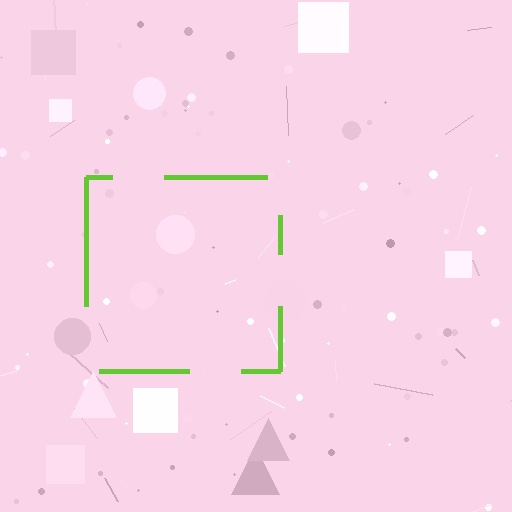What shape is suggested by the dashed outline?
The dashed outline suggests a square.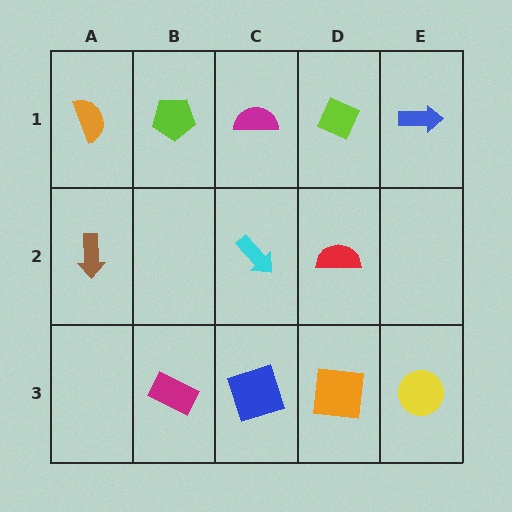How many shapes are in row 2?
3 shapes.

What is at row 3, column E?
A yellow circle.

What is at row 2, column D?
A red semicircle.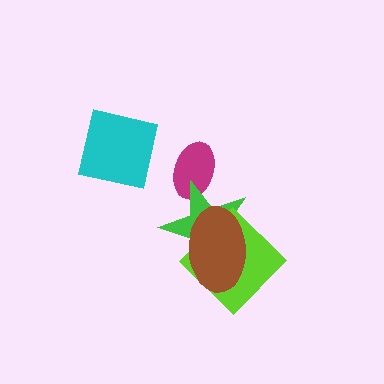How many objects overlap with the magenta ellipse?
1 object overlaps with the magenta ellipse.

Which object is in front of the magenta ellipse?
The green star is in front of the magenta ellipse.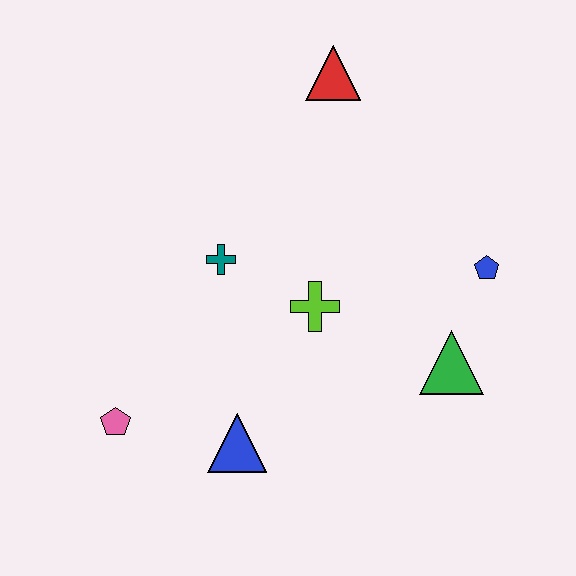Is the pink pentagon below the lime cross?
Yes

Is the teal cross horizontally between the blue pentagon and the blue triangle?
No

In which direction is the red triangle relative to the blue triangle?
The red triangle is above the blue triangle.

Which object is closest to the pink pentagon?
The blue triangle is closest to the pink pentagon.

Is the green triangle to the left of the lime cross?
No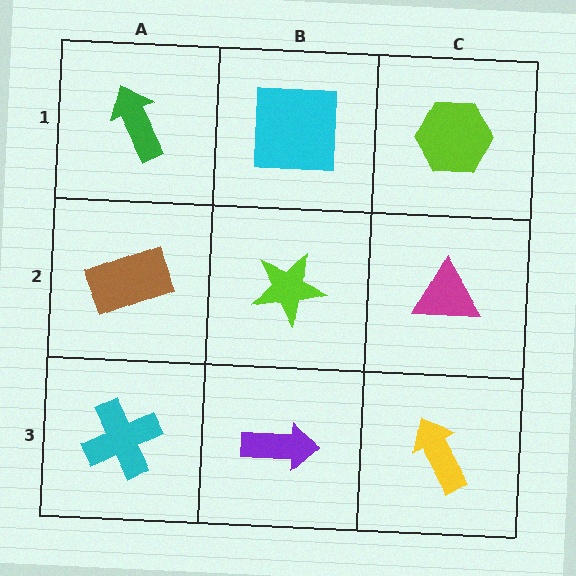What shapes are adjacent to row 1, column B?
A lime star (row 2, column B), a green arrow (row 1, column A), a lime hexagon (row 1, column C).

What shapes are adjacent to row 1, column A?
A brown rectangle (row 2, column A), a cyan square (row 1, column B).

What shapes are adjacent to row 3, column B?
A lime star (row 2, column B), a cyan cross (row 3, column A), a yellow arrow (row 3, column C).